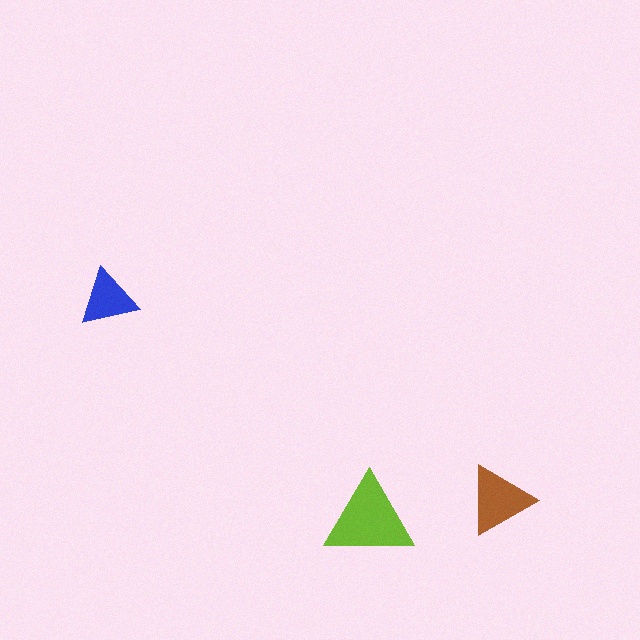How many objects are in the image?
There are 3 objects in the image.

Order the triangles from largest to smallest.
the lime one, the brown one, the blue one.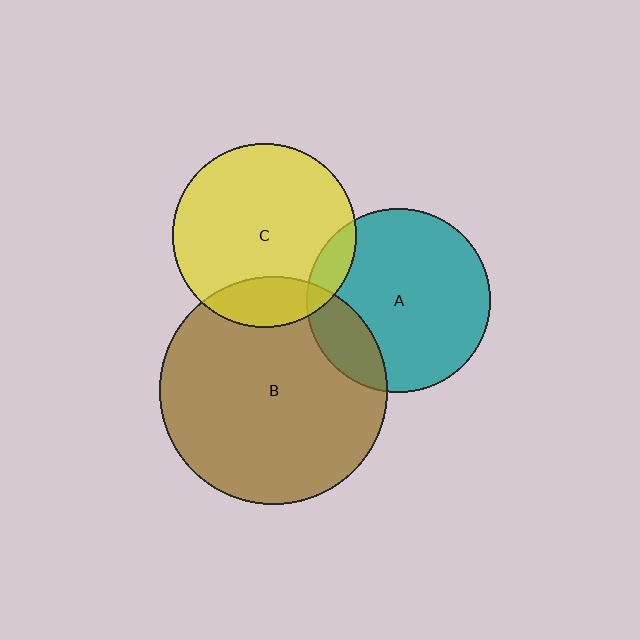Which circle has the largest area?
Circle B (brown).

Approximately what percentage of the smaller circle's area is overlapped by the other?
Approximately 20%.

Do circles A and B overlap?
Yes.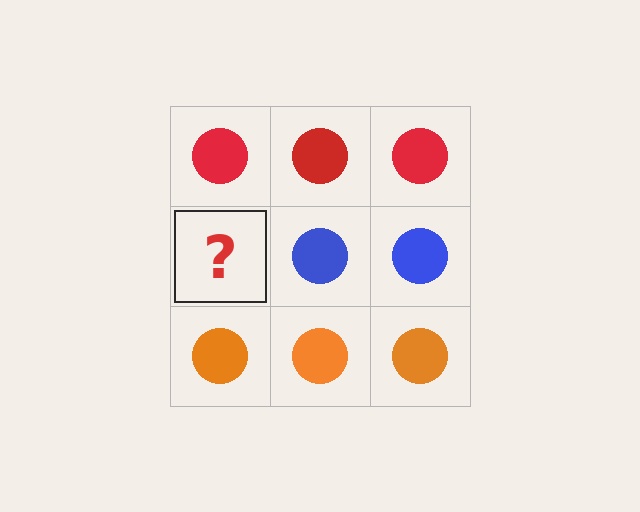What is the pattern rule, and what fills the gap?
The rule is that each row has a consistent color. The gap should be filled with a blue circle.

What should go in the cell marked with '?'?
The missing cell should contain a blue circle.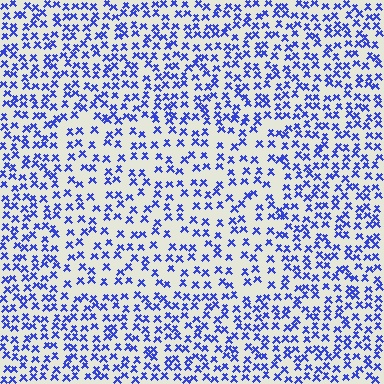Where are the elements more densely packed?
The elements are more densely packed outside the rectangle boundary.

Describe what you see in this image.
The image contains small blue elements arranged at two different densities. A rectangle-shaped region is visible where the elements are less densely packed than the surrounding area.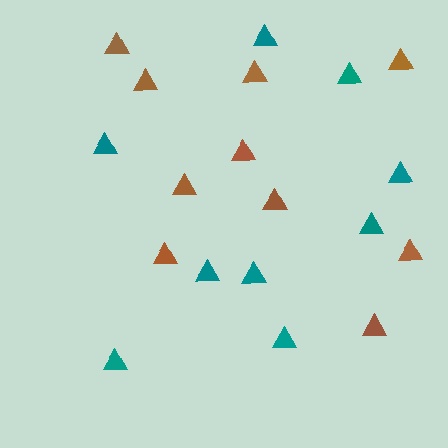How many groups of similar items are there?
There are 2 groups: one group of teal triangles (9) and one group of brown triangles (10).